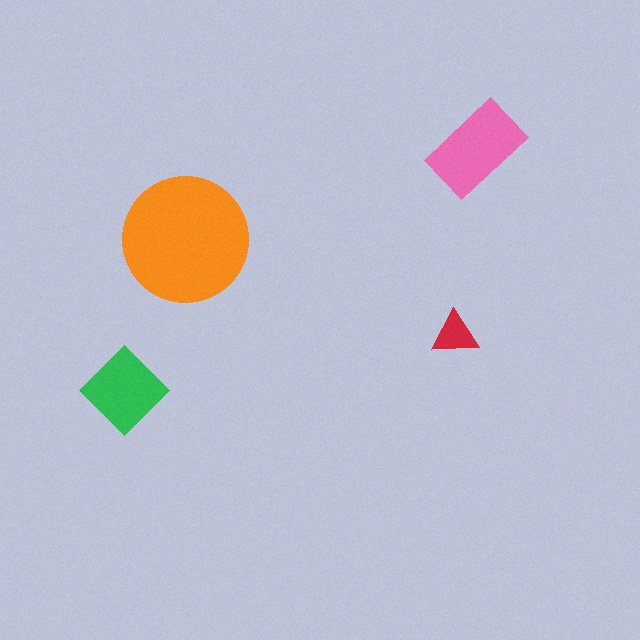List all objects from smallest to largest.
The red triangle, the green diamond, the pink rectangle, the orange circle.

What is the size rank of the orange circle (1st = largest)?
1st.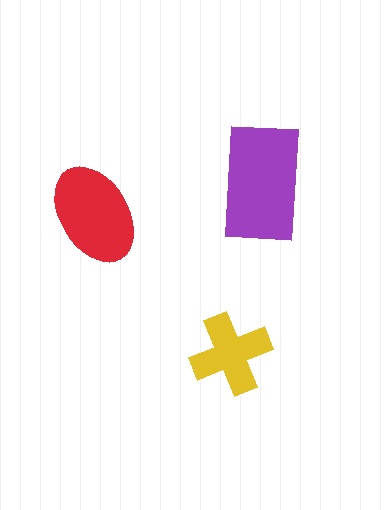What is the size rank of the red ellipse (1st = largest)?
2nd.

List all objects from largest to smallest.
The purple rectangle, the red ellipse, the yellow cross.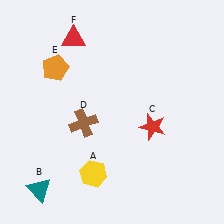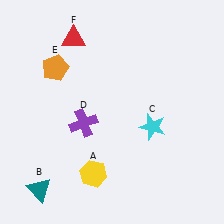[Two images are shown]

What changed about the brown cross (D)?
In Image 1, D is brown. In Image 2, it changed to purple.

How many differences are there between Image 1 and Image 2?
There are 2 differences between the two images.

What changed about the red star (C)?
In Image 1, C is red. In Image 2, it changed to cyan.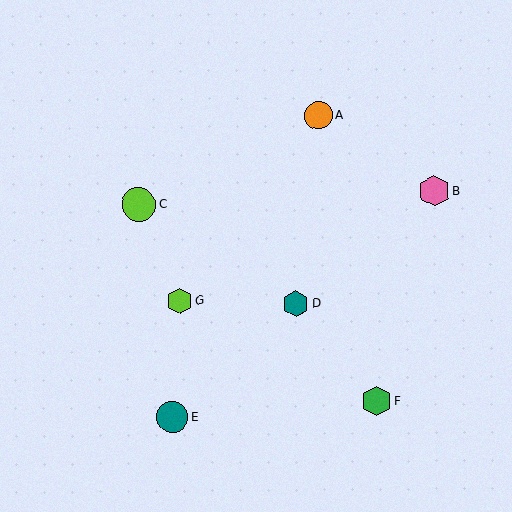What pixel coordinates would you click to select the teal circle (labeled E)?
Click at (173, 417) to select the teal circle E.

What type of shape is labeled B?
Shape B is a pink hexagon.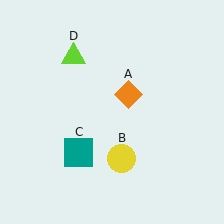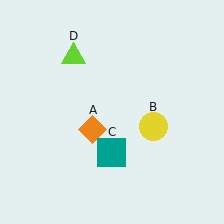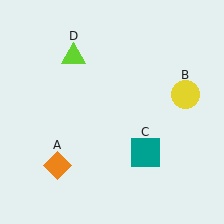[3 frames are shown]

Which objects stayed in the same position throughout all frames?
Lime triangle (object D) remained stationary.